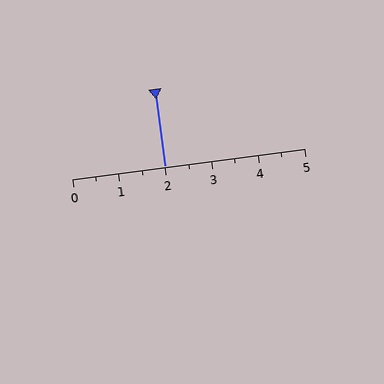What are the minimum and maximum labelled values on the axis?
The axis runs from 0 to 5.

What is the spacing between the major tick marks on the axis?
The major ticks are spaced 1 apart.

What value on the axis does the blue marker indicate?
The marker indicates approximately 2.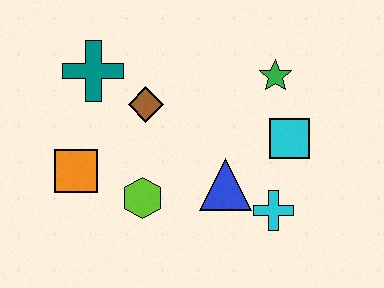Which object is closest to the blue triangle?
The cyan cross is closest to the blue triangle.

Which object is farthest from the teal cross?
The cyan cross is farthest from the teal cross.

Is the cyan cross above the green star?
No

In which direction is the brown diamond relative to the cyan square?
The brown diamond is to the left of the cyan square.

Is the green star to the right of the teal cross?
Yes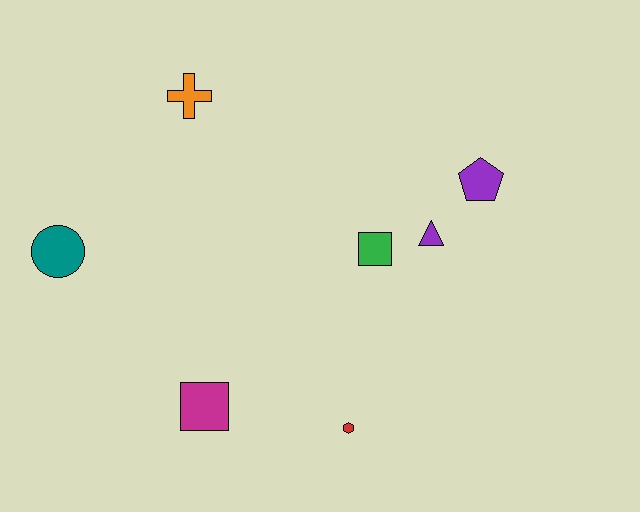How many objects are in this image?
There are 7 objects.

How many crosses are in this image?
There is 1 cross.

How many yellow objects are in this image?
There are no yellow objects.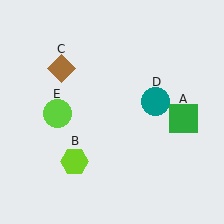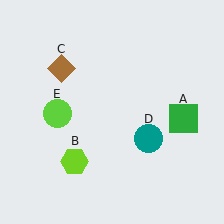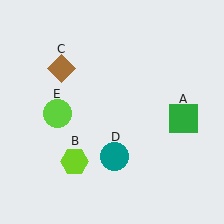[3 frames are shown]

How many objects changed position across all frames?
1 object changed position: teal circle (object D).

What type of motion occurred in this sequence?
The teal circle (object D) rotated clockwise around the center of the scene.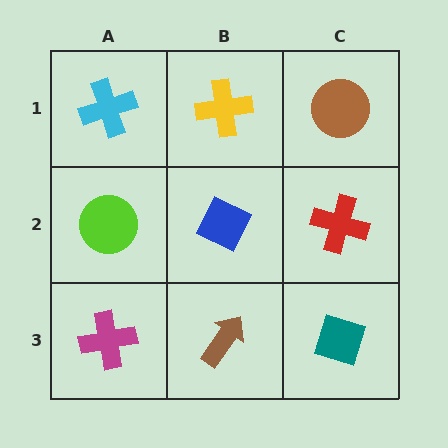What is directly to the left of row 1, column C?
A yellow cross.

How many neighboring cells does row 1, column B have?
3.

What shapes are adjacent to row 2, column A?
A cyan cross (row 1, column A), a magenta cross (row 3, column A), a blue diamond (row 2, column B).